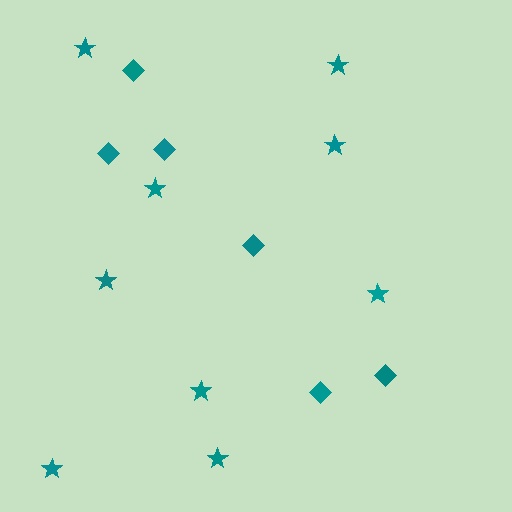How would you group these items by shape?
There are 2 groups: one group of stars (9) and one group of diamonds (6).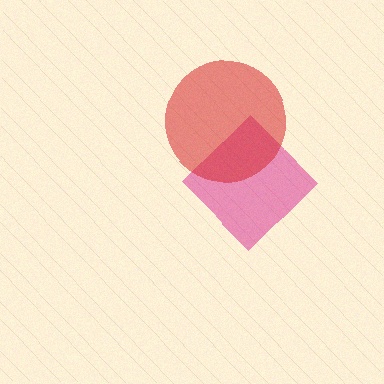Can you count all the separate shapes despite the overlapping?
Yes, there are 2 separate shapes.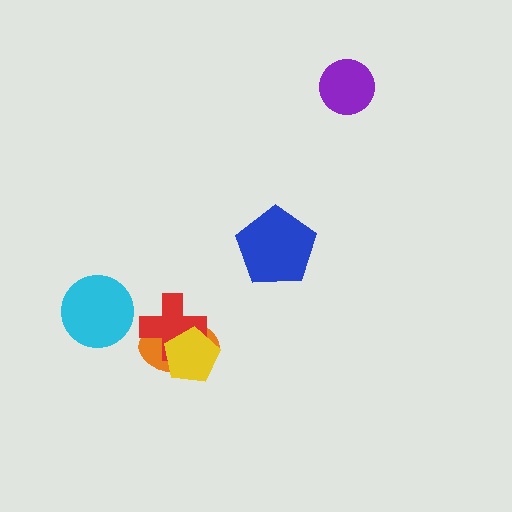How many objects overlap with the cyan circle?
0 objects overlap with the cyan circle.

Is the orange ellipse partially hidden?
Yes, it is partially covered by another shape.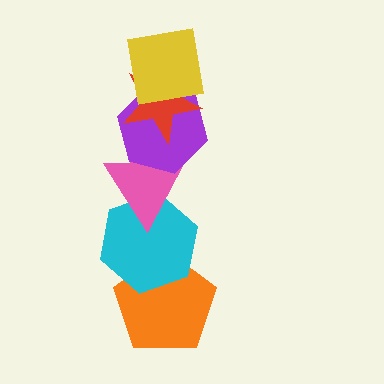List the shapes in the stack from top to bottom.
From top to bottom: the yellow square, the red star, the purple hexagon, the pink triangle, the cyan hexagon, the orange pentagon.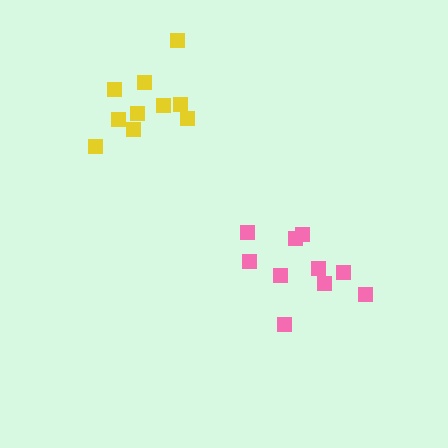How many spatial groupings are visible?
There are 2 spatial groupings.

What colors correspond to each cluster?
The clusters are colored: yellow, pink.